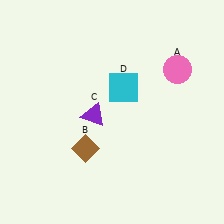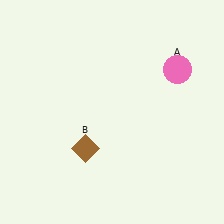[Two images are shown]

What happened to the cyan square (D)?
The cyan square (D) was removed in Image 2. It was in the top-right area of Image 1.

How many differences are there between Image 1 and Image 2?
There are 2 differences between the two images.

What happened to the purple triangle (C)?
The purple triangle (C) was removed in Image 2. It was in the bottom-left area of Image 1.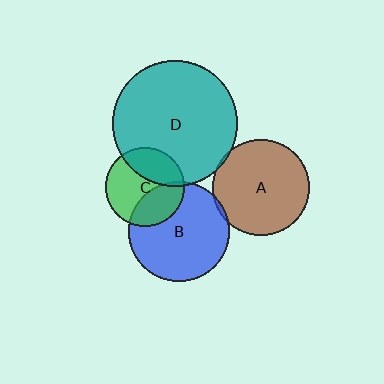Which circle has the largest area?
Circle D (teal).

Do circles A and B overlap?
Yes.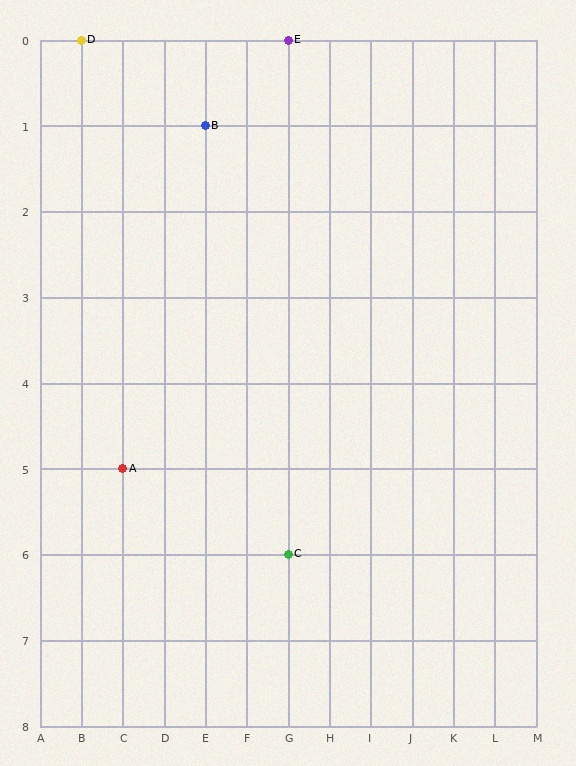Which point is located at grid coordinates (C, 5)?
Point A is at (C, 5).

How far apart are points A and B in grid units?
Points A and B are 2 columns and 4 rows apart (about 4.5 grid units diagonally).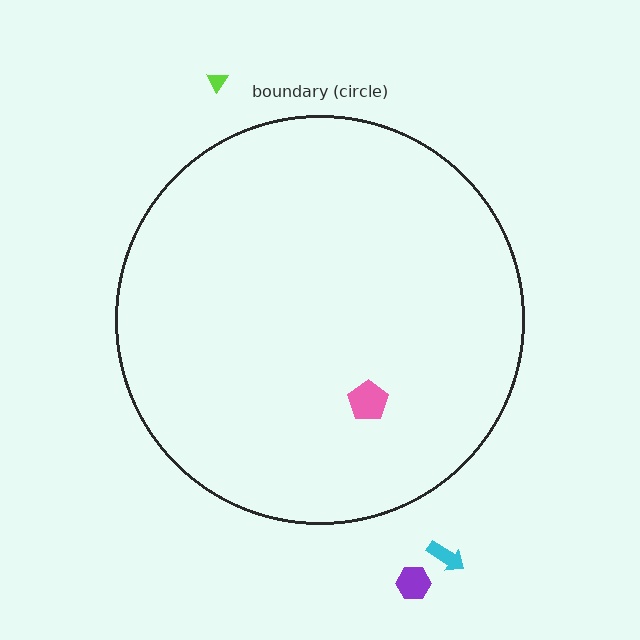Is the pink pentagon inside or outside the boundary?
Inside.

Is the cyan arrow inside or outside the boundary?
Outside.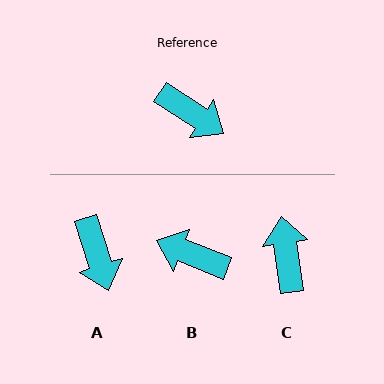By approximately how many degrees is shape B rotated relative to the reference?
Approximately 169 degrees clockwise.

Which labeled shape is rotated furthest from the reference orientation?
B, about 169 degrees away.